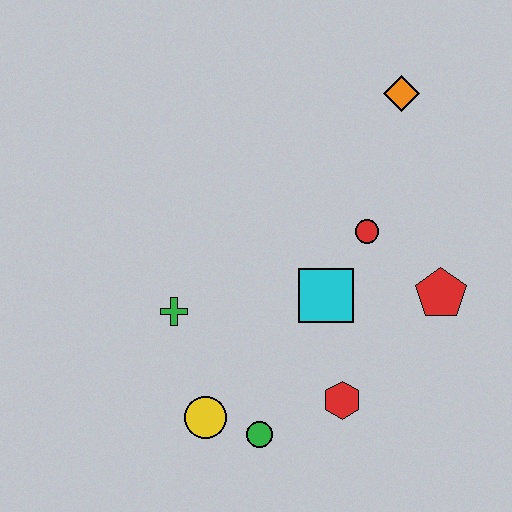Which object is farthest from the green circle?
The orange diamond is farthest from the green circle.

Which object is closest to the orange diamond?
The red circle is closest to the orange diamond.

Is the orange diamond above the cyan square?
Yes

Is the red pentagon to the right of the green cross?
Yes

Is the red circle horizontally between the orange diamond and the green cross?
Yes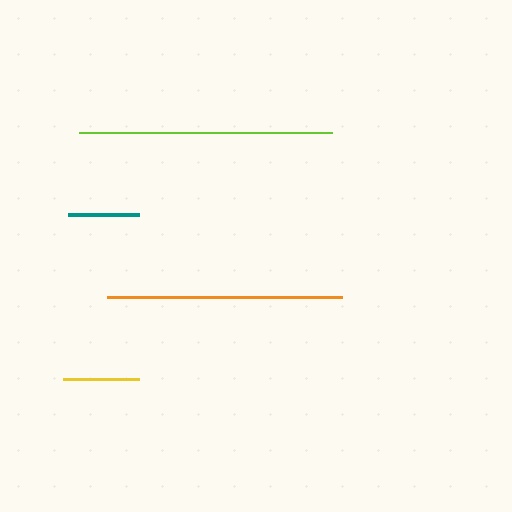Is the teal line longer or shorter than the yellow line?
The yellow line is longer than the teal line.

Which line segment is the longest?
The lime line is the longest at approximately 253 pixels.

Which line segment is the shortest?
The teal line is the shortest at approximately 71 pixels.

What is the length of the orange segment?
The orange segment is approximately 234 pixels long.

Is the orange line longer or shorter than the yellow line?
The orange line is longer than the yellow line.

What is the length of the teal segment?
The teal segment is approximately 71 pixels long.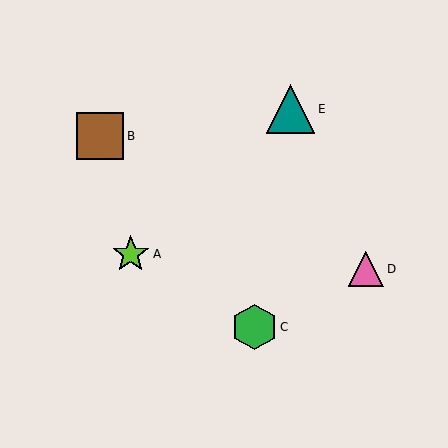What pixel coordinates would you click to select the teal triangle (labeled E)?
Click at (291, 109) to select the teal triangle E.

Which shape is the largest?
The teal triangle (labeled E) is the largest.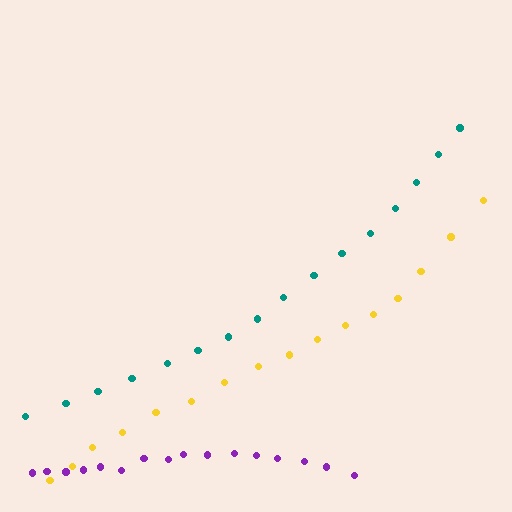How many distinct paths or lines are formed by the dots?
There are 3 distinct paths.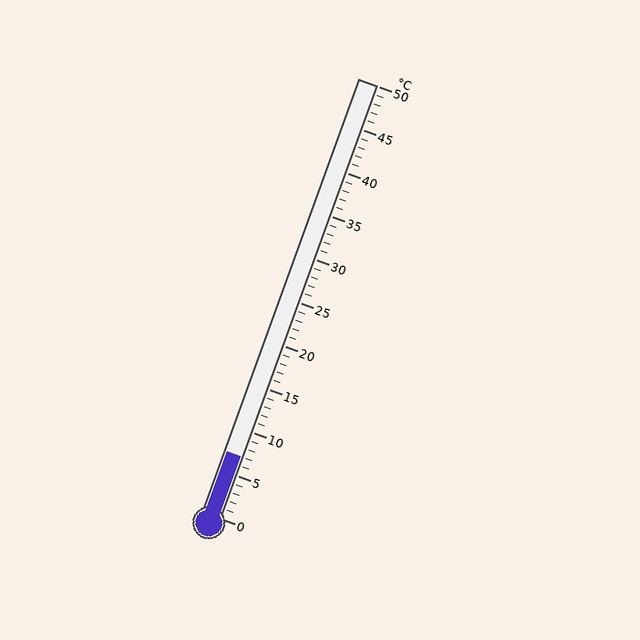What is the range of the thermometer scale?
The thermometer scale ranges from 0°C to 50°C.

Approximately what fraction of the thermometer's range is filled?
The thermometer is filled to approximately 15% of its range.